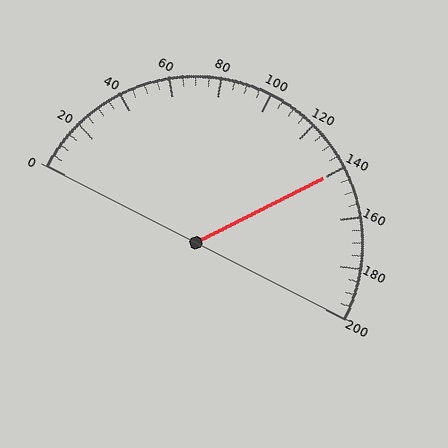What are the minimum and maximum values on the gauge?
The gauge ranges from 0 to 200.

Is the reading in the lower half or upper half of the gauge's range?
The reading is in the upper half of the range (0 to 200).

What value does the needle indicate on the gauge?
The needle indicates approximately 140.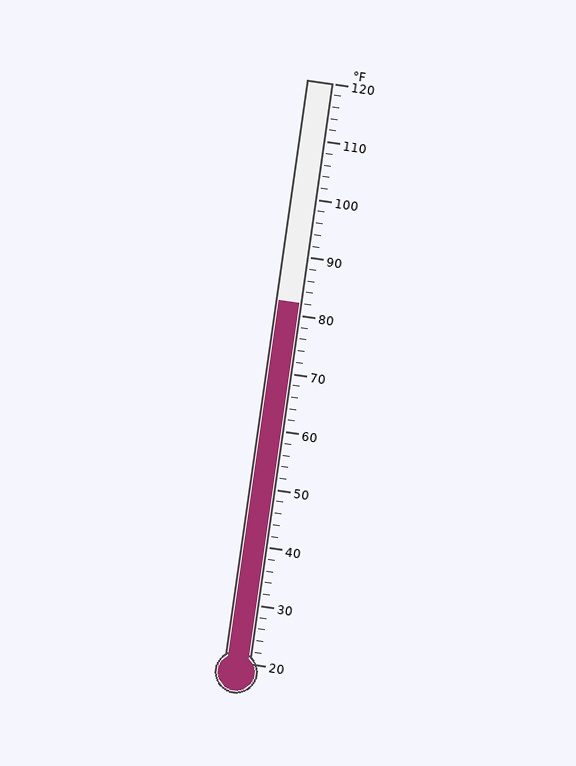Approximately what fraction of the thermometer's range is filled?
The thermometer is filled to approximately 60% of its range.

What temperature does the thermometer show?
The thermometer shows approximately 82°F.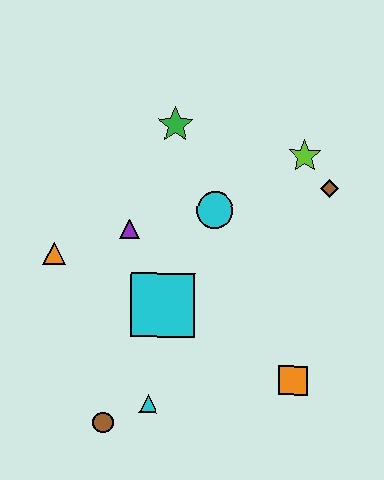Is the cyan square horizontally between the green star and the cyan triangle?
Yes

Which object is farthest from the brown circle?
The lime star is farthest from the brown circle.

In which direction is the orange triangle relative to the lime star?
The orange triangle is to the left of the lime star.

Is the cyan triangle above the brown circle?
Yes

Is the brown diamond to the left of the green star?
No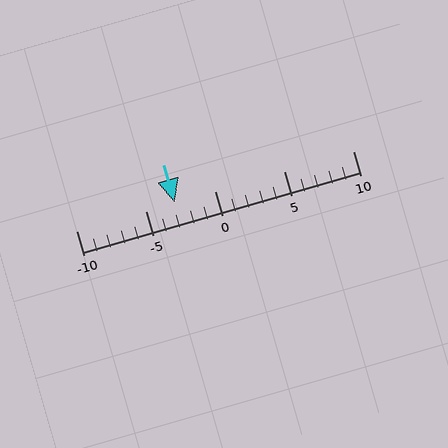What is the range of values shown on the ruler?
The ruler shows values from -10 to 10.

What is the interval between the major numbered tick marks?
The major tick marks are spaced 5 units apart.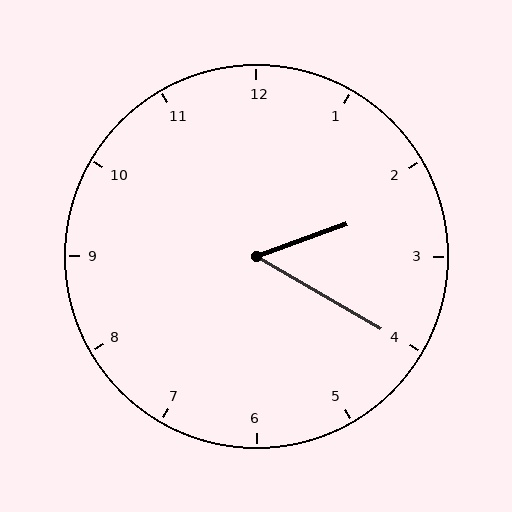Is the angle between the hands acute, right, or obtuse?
It is acute.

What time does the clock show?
2:20.